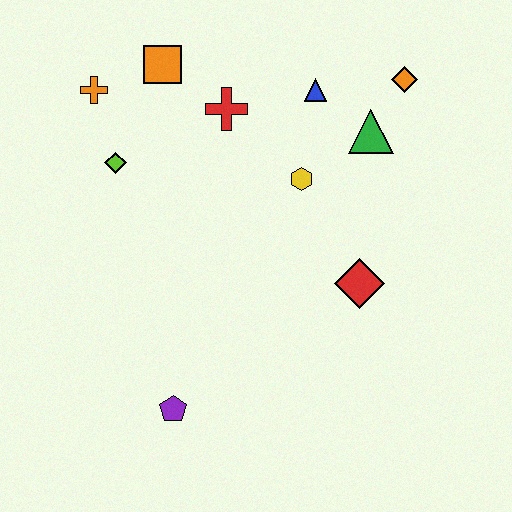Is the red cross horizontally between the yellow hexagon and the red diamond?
No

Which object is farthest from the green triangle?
The purple pentagon is farthest from the green triangle.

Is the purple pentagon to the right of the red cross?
No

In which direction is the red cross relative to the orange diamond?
The red cross is to the left of the orange diamond.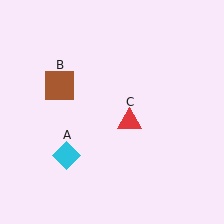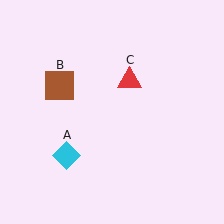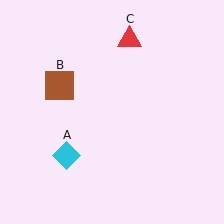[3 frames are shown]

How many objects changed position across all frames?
1 object changed position: red triangle (object C).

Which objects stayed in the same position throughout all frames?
Cyan diamond (object A) and brown square (object B) remained stationary.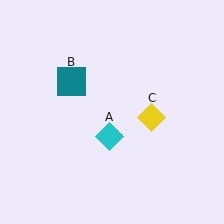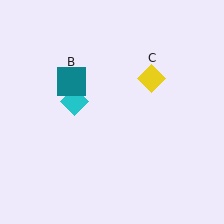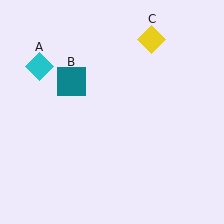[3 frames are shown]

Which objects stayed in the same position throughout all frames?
Teal square (object B) remained stationary.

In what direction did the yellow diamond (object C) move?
The yellow diamond (object C) moved up.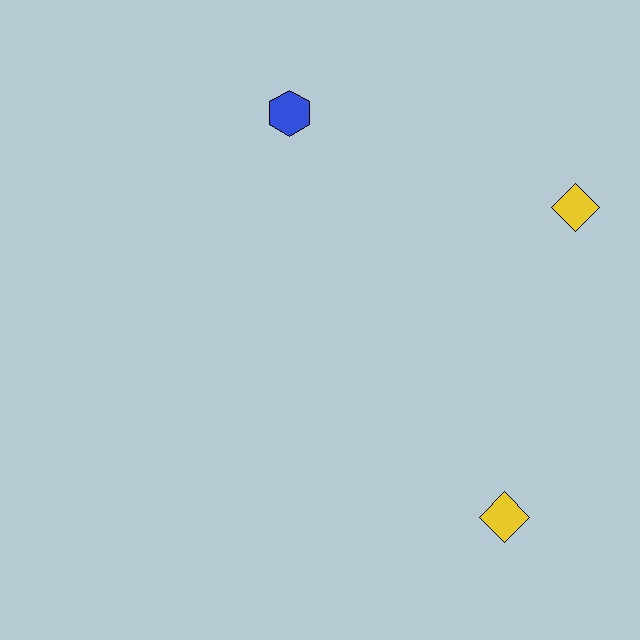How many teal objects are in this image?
There are no teal objects.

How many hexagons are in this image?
There is 1 hexagon.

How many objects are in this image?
There are 3 objects.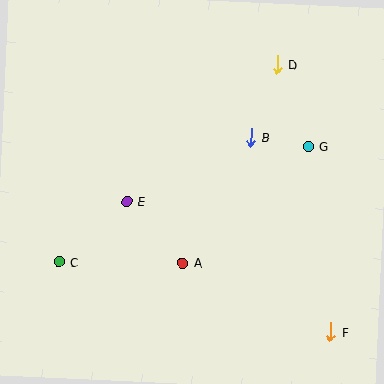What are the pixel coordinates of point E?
Point E is at (127, 201).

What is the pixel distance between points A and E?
The distance between A and E is 83 pixels.